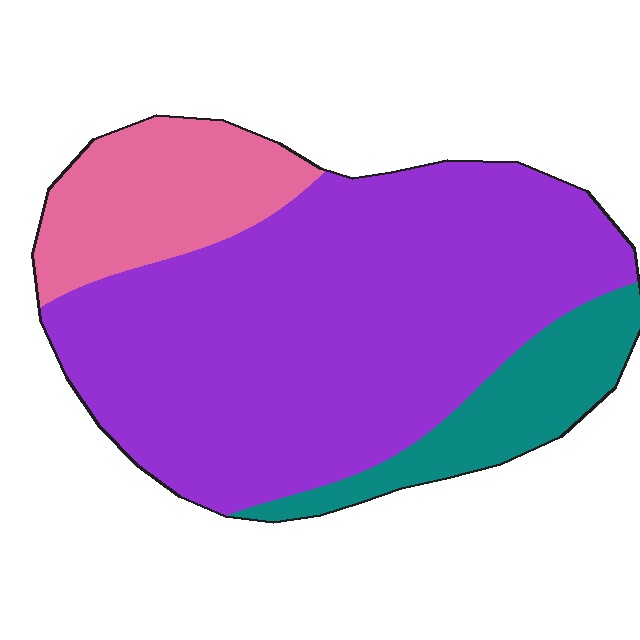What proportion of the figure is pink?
Pink covers 17% of the figure.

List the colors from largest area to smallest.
From largest to smallest: purple, pink, teal.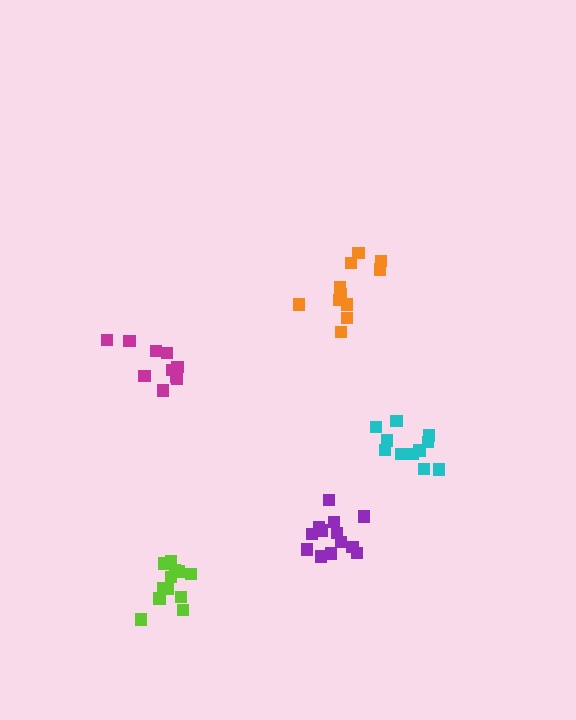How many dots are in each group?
Group 1: 13 dots, Group 2: 11 dots, Group 3: 11 dots, Group 4: 11 dots, Group 5: 12 dots (58 total).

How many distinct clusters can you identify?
There are 5 distinct clusters.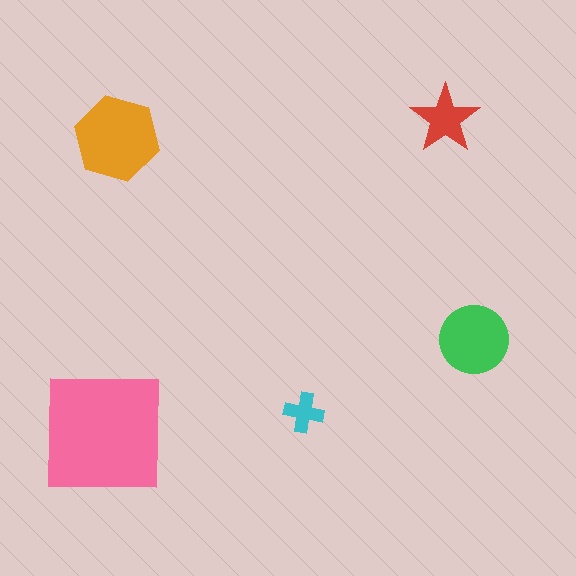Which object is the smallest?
The cyan cross.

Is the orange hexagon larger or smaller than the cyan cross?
Larger.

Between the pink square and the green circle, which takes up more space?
The pink square.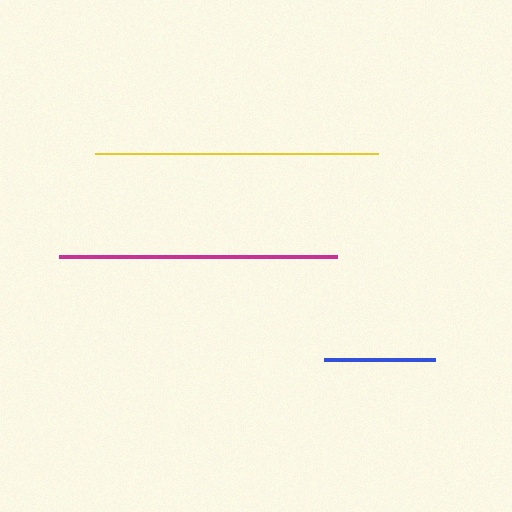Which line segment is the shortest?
The blue line is the shortest at approximately 111 pixels.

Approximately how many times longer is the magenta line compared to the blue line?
The magenta line is approximately 2.5 times the length of the blue line.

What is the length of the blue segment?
The blue segment is approximately 111 pixels long.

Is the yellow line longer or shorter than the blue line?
The yellow line is longer than the blue line.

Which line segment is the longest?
The yellow line is the longest at approximately 283 pixels.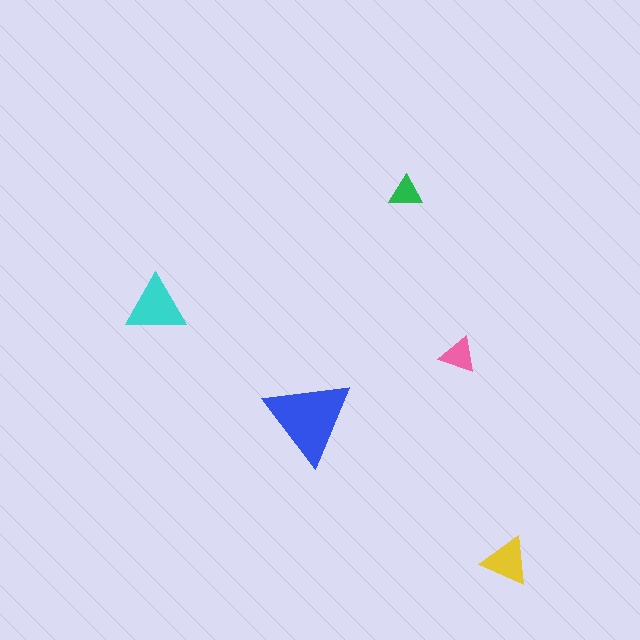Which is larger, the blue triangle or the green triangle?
The blue one.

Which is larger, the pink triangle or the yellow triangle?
The yellow one.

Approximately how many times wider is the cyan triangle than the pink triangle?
About 1.5 times wider.